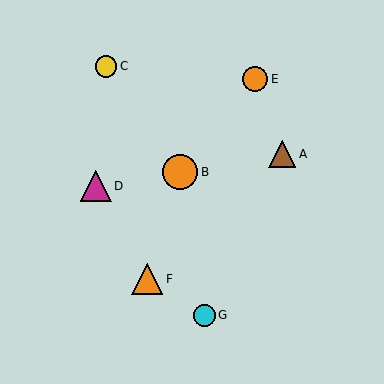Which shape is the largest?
The orange circle (labeled B) is the largest.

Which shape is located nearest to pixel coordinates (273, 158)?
The brown triangle (labeled A) at (282, 154) is nearest to that location.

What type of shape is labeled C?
Shape C is a yellow circle.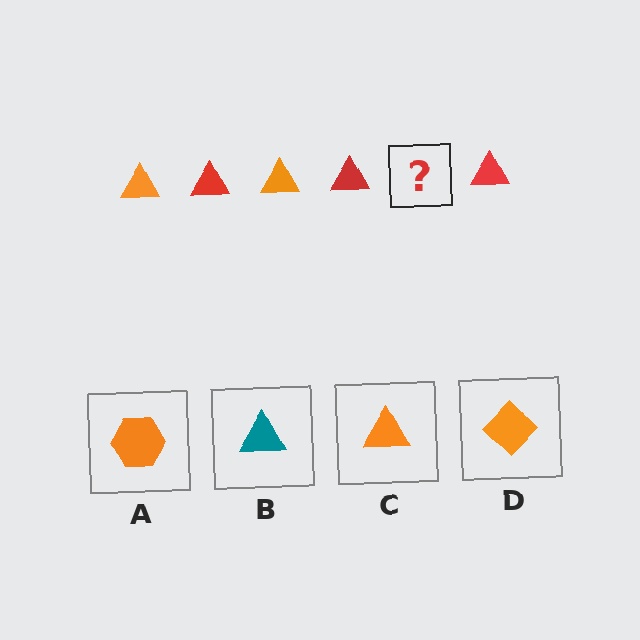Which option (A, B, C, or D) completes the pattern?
C.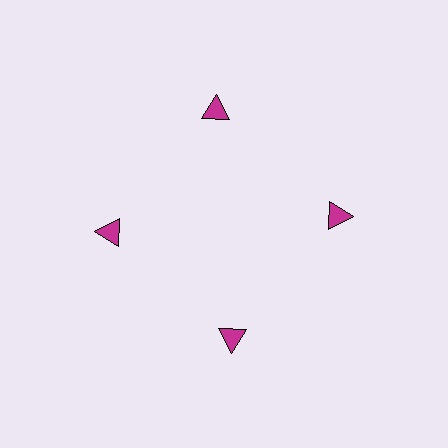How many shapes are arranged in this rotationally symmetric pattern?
There are 4 shapes, arranged in 4 groups of 1.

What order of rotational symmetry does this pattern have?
This pattern has 4-fold rotational symmetry.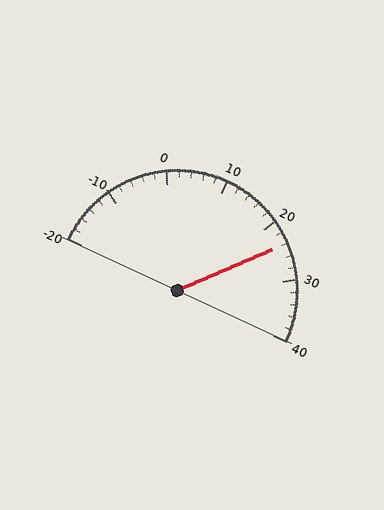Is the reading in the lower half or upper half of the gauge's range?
The reading is in the upper half of the range (-20 to 40).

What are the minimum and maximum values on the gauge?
The gauge ranges from -20 to 40.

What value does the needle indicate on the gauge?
The needle indicates approximately 24.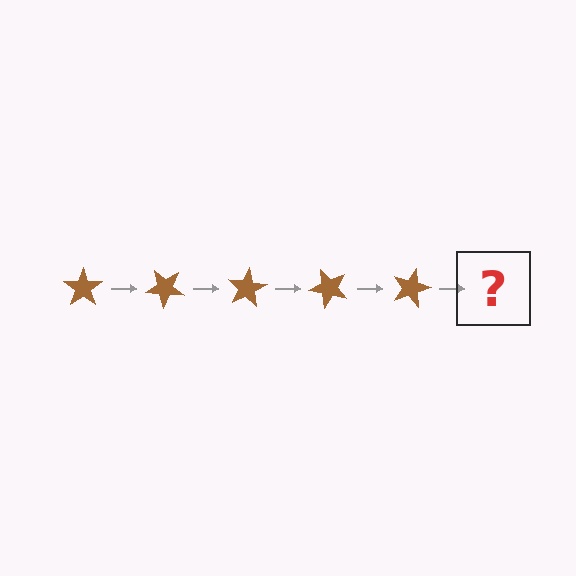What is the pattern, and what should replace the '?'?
The pattern is that the star rotates 40 degrees each step. The '?' should be a brown star rotated 200 degrees.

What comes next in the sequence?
The next element should be a brown star rotated 200 degrees.